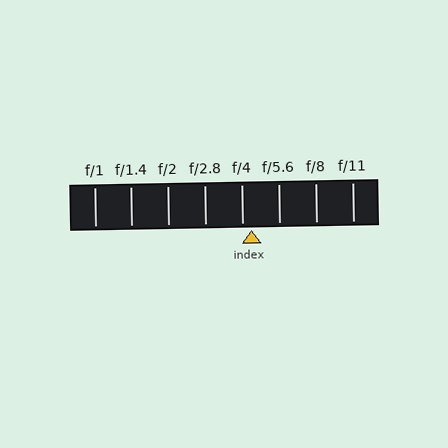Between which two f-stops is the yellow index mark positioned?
The index mark is between f/4 and f/5.6.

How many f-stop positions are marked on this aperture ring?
There are 8 f-stop positions marked.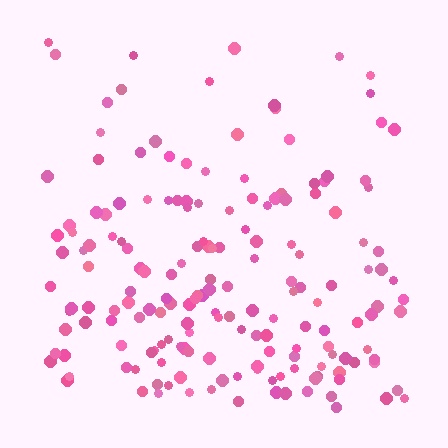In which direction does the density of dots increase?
From top to bottom, with the bottom side densest.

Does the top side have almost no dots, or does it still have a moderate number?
Still a moderate number, just noticeably fewer than the bottom.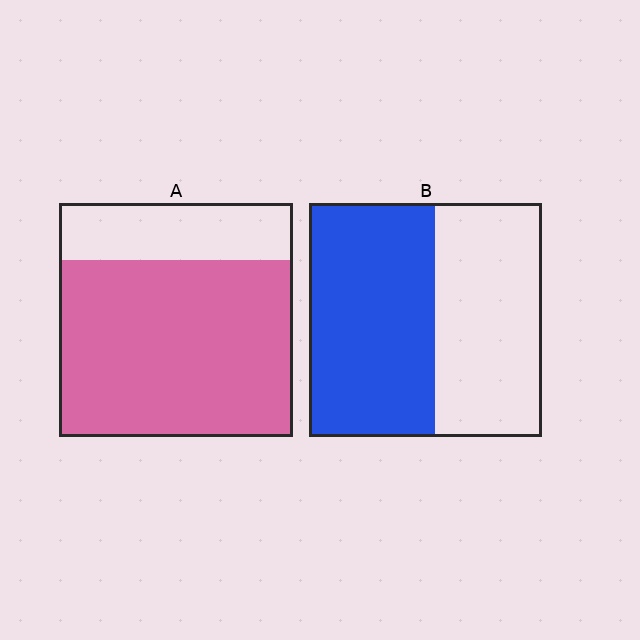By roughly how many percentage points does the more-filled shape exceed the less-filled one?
By roughly 20 percentage points (A over B).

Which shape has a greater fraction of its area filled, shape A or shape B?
Shape A.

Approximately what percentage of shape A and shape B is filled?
A is approximately 75% and B is approximately 55%.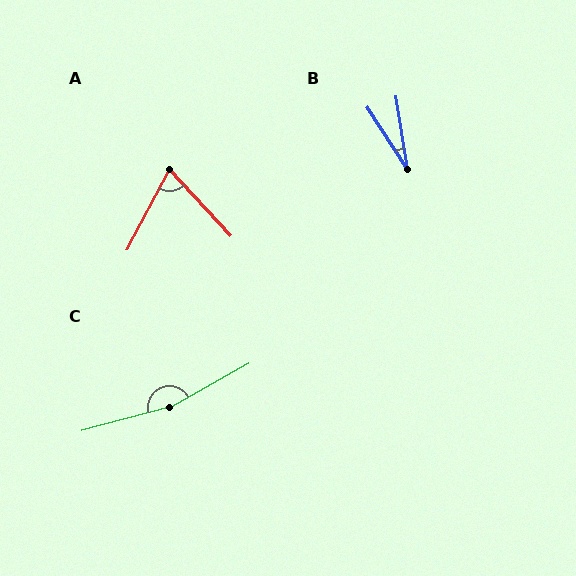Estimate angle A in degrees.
Approximately 71 degrees.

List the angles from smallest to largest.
B (25°), A (71°), C (166°).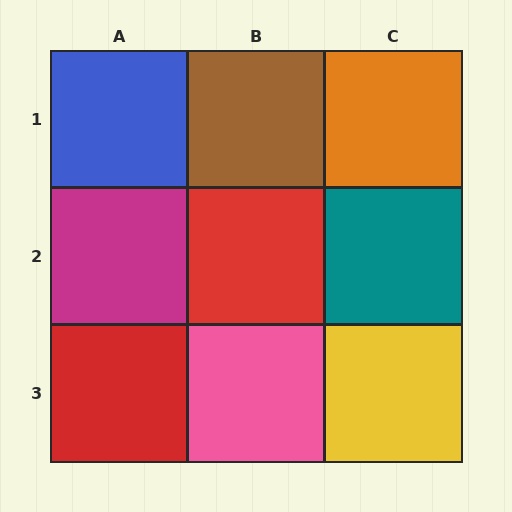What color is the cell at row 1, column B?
Brown.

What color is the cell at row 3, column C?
Yellow.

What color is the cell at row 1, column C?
Orange.